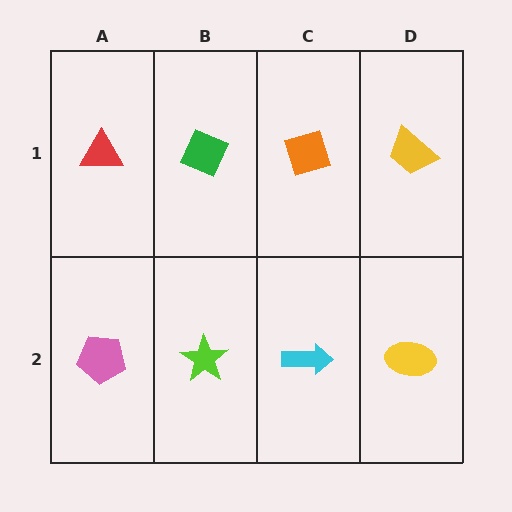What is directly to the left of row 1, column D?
An orange diamond.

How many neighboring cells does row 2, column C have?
3.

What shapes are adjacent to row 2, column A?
A red triangle (row 1, column A), a lime star (row 2, column B).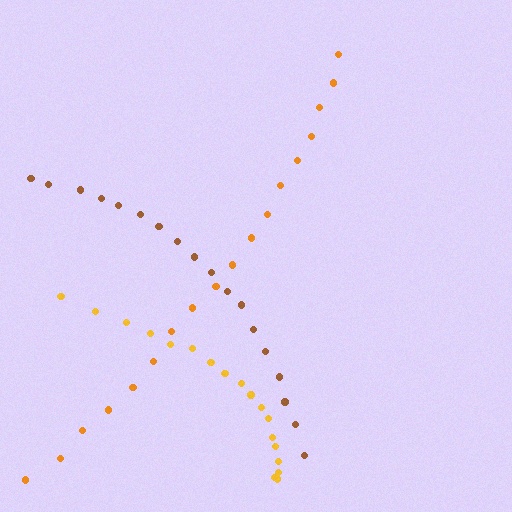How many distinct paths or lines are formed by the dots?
There are 3 distinct paths.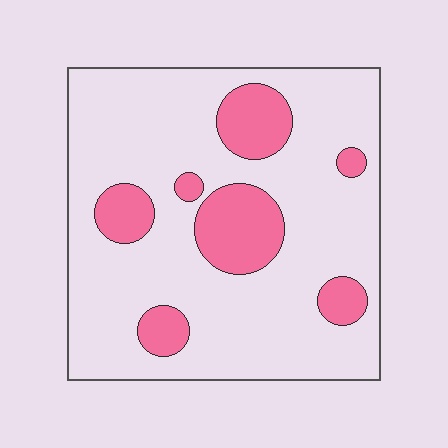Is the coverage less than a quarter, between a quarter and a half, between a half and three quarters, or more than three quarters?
Less than a quarter.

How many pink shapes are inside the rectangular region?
7.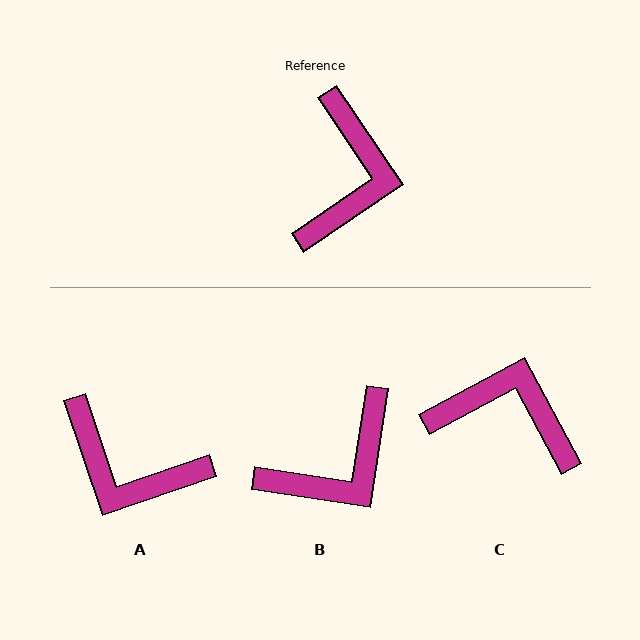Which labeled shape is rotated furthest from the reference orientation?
A, about 105 degrees away.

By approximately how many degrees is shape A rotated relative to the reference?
Approximately 105 degrees clockwise.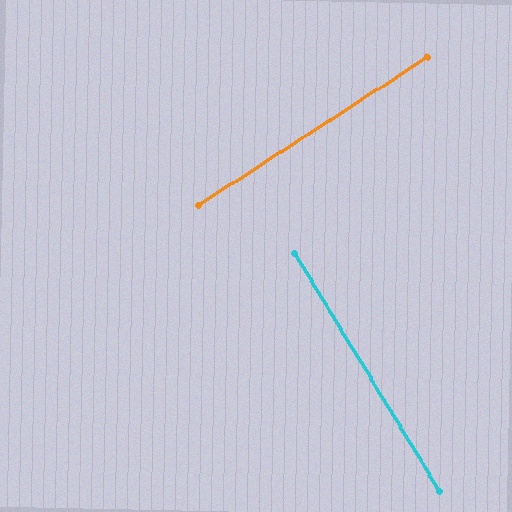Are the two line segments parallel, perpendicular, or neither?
Perpendicular — they meet at approximately 88°.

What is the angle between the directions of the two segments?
Approximately 88 degrees.